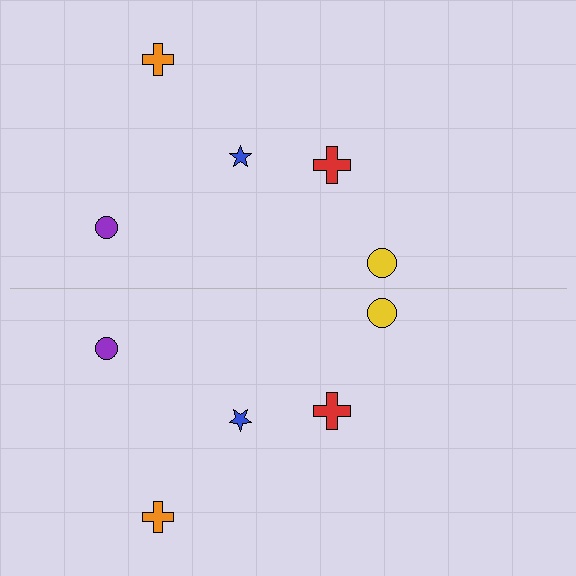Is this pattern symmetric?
Yes, this pattern has bilateral (reflection) symmetry.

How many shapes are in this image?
There are 10 shapes in this image.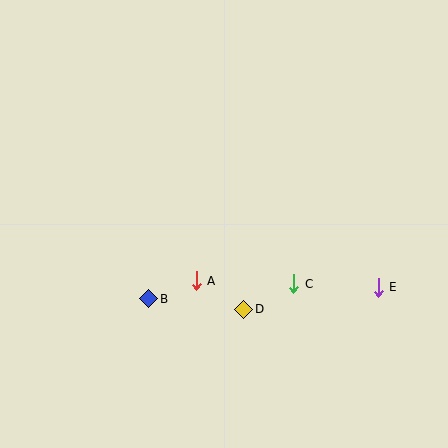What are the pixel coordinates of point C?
Point C is at (294, 284).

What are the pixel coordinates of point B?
Point B is at (149, 299).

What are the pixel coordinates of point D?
Point D is at (244, 309).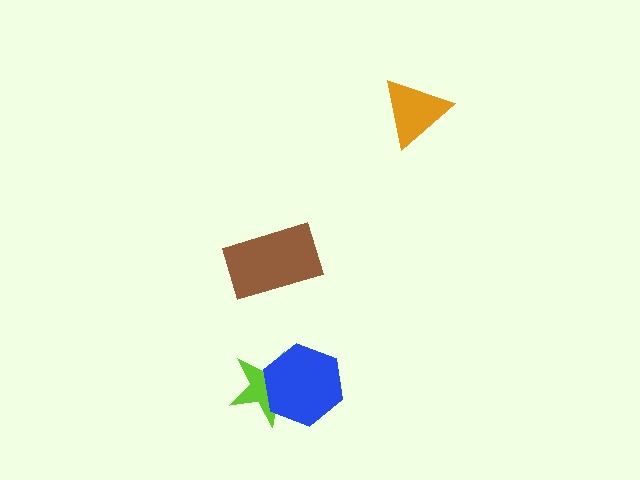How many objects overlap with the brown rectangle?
0 objects overlap with the brown rectangle.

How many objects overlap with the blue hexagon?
1 object overlaps with the blue hexagon.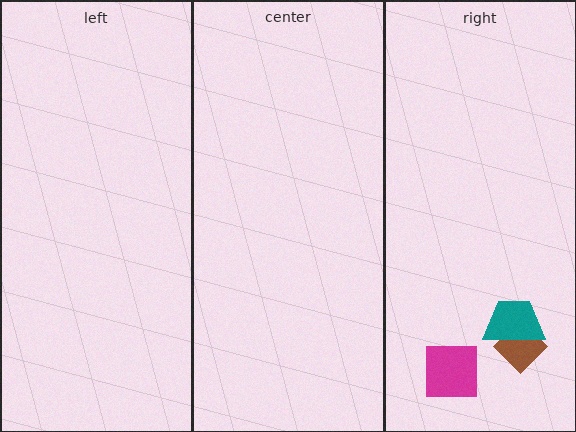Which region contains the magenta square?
The right region.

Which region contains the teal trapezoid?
The right region.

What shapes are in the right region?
The magenta square, the brown diamond, the teal trapezoid.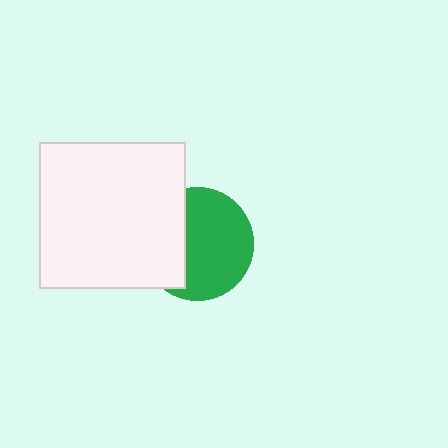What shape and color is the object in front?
The object in front is a white square.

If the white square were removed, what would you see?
You would see the complete green circle.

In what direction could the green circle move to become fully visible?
The green circle could move right. That would shift it out from behind the white square entirely.